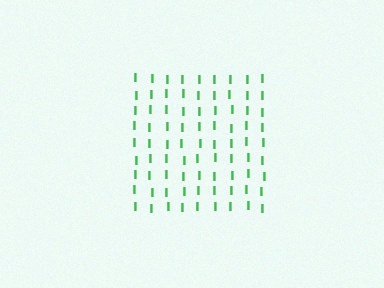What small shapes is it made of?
It is made of small letter I's.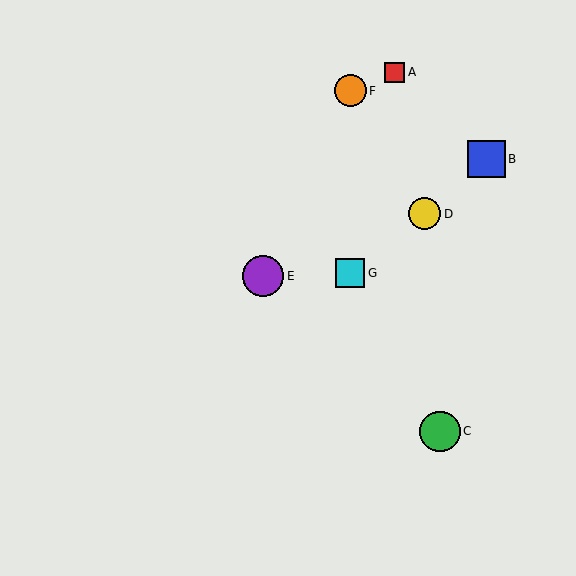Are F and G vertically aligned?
Yes, both are at x≈350.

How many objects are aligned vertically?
2 objects (F, G) are aligned vertically.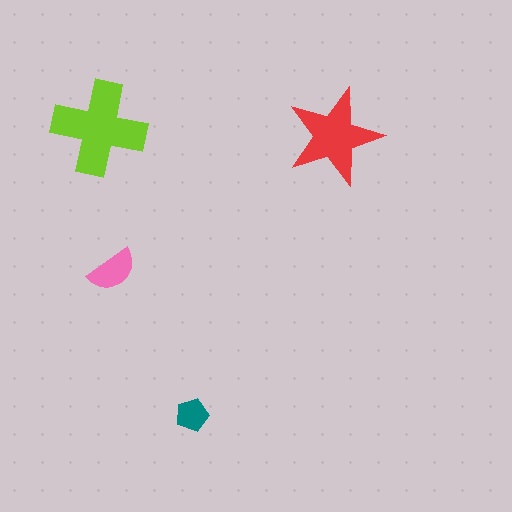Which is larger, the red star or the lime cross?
The lime cross.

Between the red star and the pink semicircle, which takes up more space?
The red star.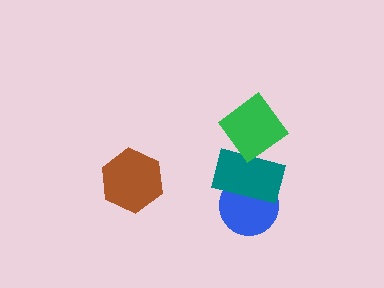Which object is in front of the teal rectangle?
The green diamond is in front of the teal rectangle.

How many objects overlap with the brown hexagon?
0 objects overlap with the brown hexagon.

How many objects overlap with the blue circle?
1 object overlaps with the blue circle.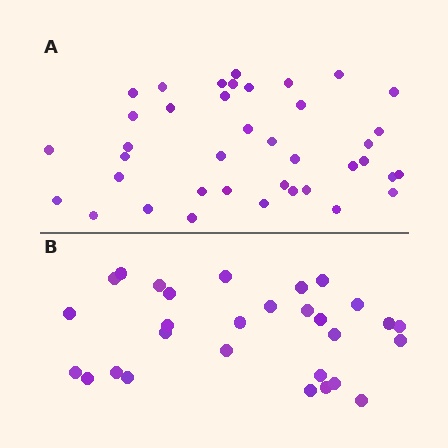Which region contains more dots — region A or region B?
Region A (the top region) has more dots.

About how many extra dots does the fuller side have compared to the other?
Region A has roughly 10 or so more dots than region B.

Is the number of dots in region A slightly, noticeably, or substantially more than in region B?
Region A has noticeably more, but not dramatically so. The ratio is roughly 1.3 to 1.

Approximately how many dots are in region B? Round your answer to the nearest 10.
About 30 dots. (The exact count is 29, which rounds to 30.)